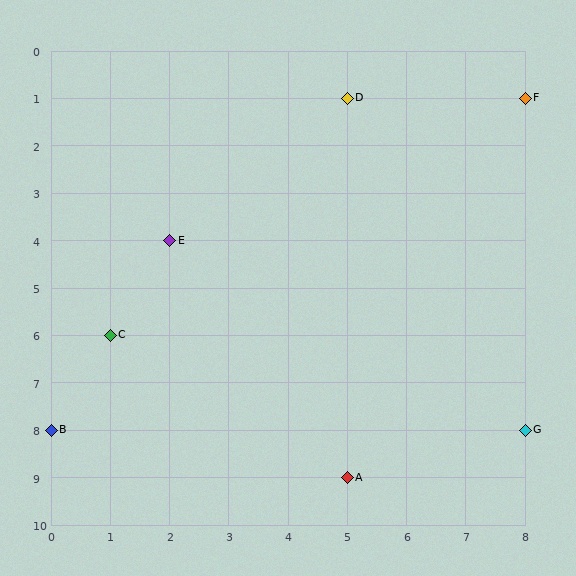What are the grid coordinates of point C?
Point C is at grid coordinates (1, 6).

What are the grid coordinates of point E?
Point E is at grid coordinates (2, 4).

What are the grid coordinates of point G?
Point G is at grid coordinates (8, 8).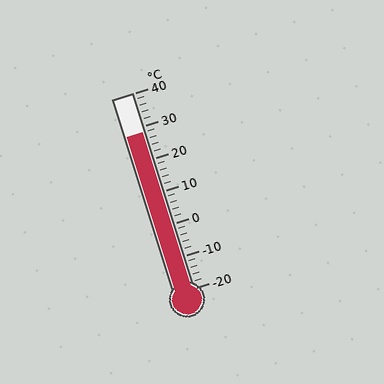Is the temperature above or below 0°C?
The temperature is above 0°C.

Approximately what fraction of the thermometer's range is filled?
The thermometer is filled to approximately 80% of its range.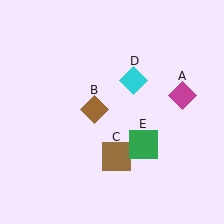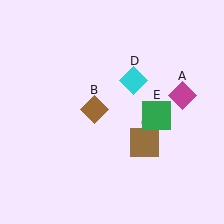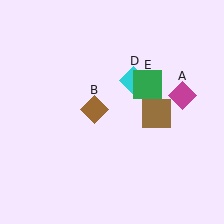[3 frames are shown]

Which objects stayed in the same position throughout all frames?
Magenta diamond (object A) and brown diamond (object B) and cyan diamond (object D) remained stationary.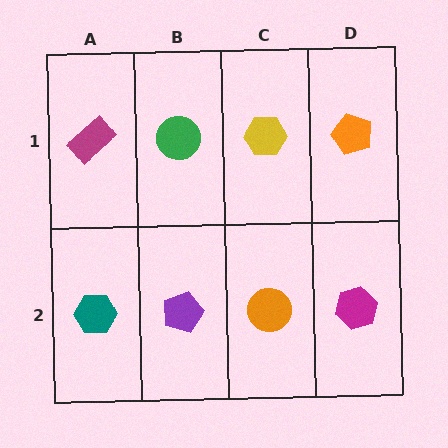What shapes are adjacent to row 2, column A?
A magenta rectangle (row 1, column A), a purple pentagon (row 2, column B).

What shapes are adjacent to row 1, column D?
A magenta hexagon (row 2, column D), a yellow hexagon (row 1, column C).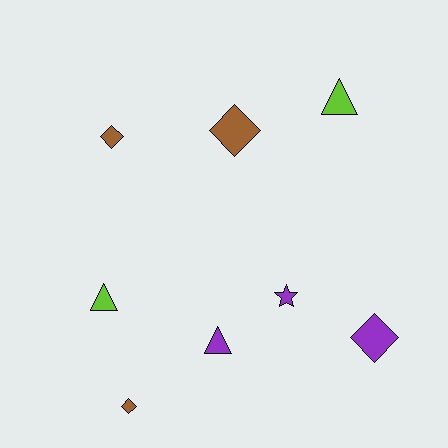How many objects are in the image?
There are 8 objects.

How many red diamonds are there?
There are no red diamonds.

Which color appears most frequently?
Purple, with 3 objects.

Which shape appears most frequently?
Diamond, with 4 objects.